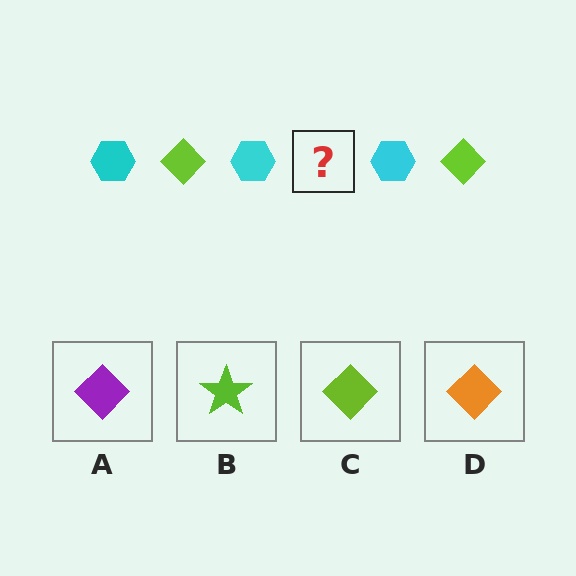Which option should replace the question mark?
Option C.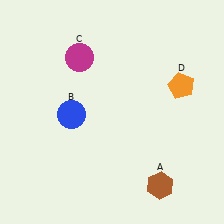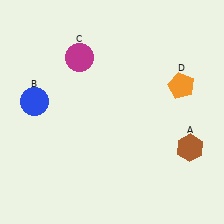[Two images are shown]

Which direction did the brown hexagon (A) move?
The brown hexagon (A) moved up.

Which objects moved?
The objects that moved are: the brown hexagon (A), the blue circle (B).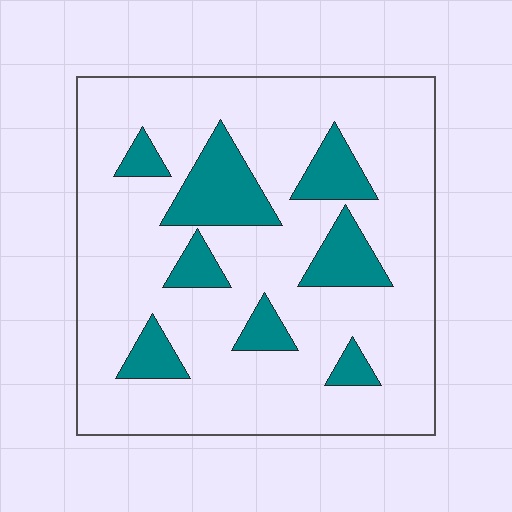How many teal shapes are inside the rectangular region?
8.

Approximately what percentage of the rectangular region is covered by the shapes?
Approximately 20%.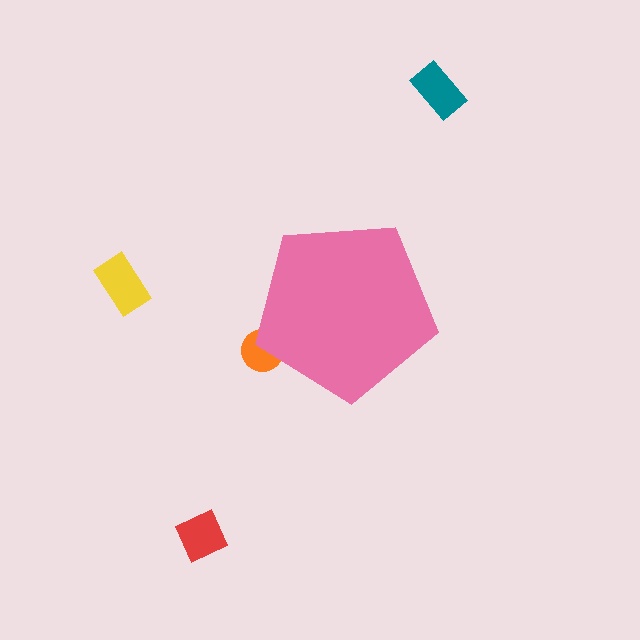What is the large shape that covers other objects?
A pink pentagon.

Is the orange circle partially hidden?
Yes, the orange circle is partially hidden behind the pink pentagon.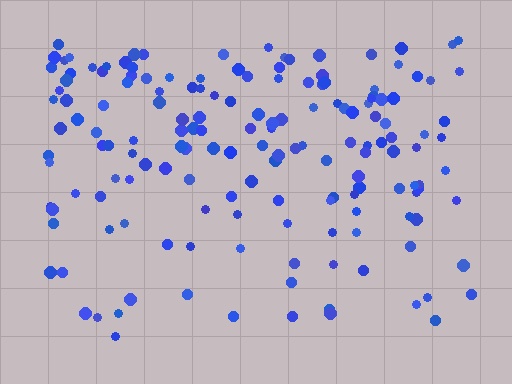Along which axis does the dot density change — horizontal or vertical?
Vertical.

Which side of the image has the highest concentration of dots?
The top.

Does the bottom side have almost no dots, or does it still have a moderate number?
Still a moderate number, just noticeably fewer than the top.